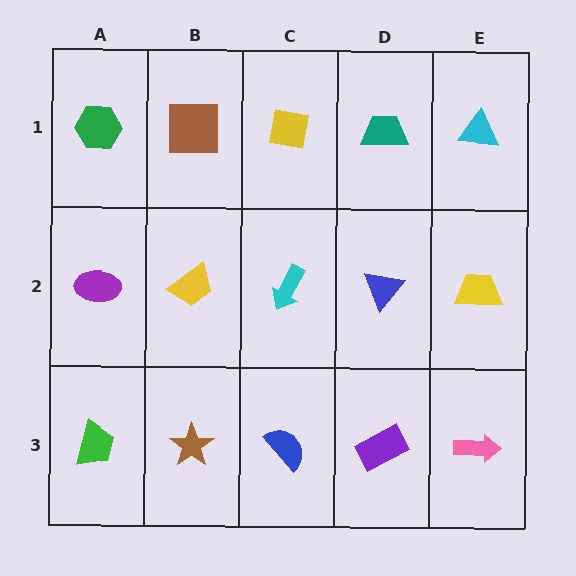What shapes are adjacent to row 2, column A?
A green hexagon (row 1, column A), a green trapezoid (row 3, column A), a yellow trapezoid (row 2, column B).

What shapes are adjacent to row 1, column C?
A cyan arrow (row 2, column C), a brown square (row 1, column B), a teal trapezoid (row 1, column D).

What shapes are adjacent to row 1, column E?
A yellow trapezoid (row 2, column E), a teal trapezoid (row 1, column D).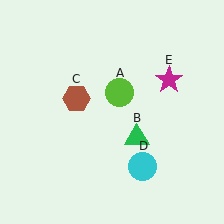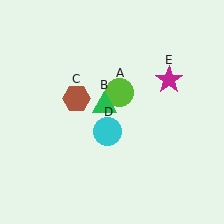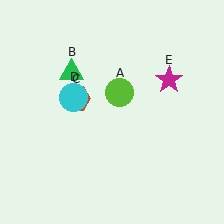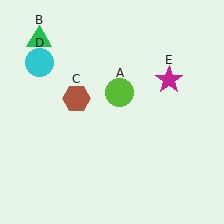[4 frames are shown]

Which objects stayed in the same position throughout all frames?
Lime circle (object A) and brown hexagon (object C) and magenta star (object E) remained stationary.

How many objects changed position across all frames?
2 objects changed position: green triangle (object B), cyan circle (object D).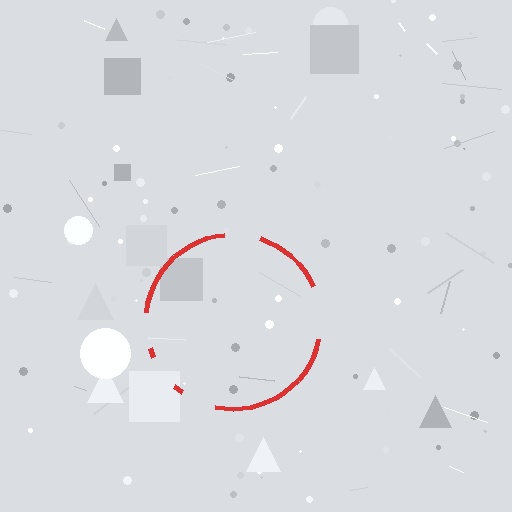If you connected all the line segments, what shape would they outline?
They would outline a circle.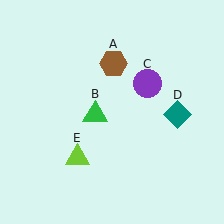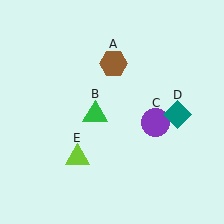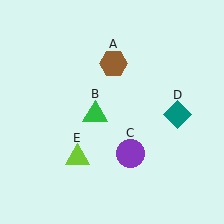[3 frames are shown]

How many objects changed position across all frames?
1 object changed position: purple circle (object C).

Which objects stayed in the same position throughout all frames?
Brown hexagon (object A) and green triangle (object B) and teal diamond (object D) and lime triangle (object E) remained stationary.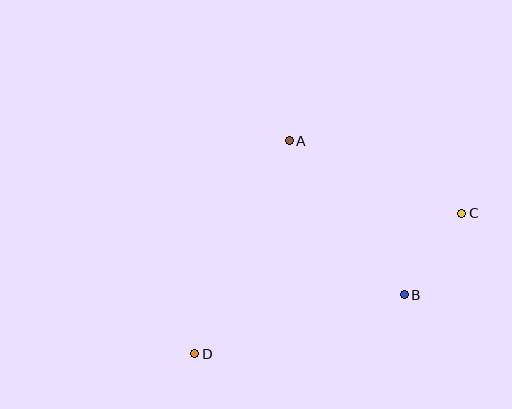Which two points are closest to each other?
Points B and C are closest to each other.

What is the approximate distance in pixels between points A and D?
The distance between A and D is approximately 233 pixels.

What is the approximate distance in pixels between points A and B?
The distance between A and B is approximately 192 pixels.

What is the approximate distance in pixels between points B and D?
The distance between B and D is approximately 218 pixels.